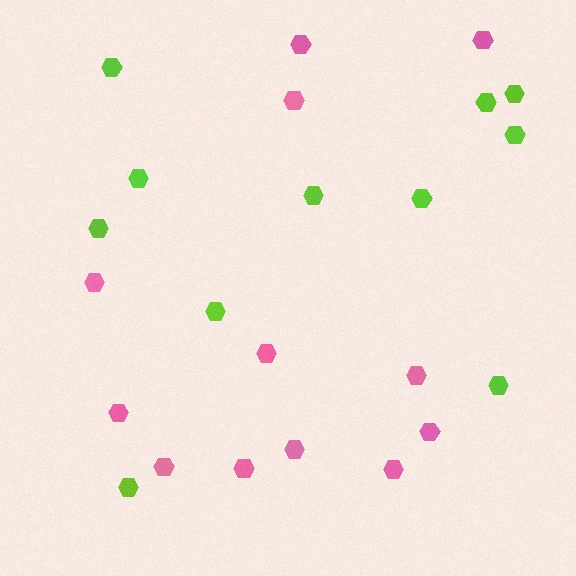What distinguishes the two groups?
There are 2 groups: one group of lime hexagons (11) and one group of pink hexagons (12).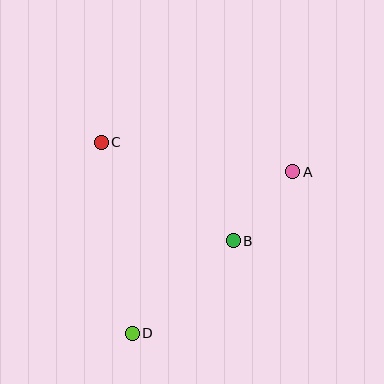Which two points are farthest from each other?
Points A and D are farthest from each other.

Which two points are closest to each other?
Points A and B are closest to each other.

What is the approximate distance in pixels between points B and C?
The distance between B and C is approximately 164 pixels.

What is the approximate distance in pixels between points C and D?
The distance between C and D is approximately 193 pixels.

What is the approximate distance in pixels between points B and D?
The distance between B and D is approximately 137 pixels.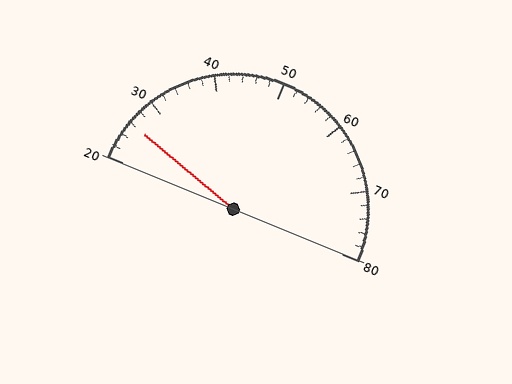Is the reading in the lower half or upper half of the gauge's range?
The reading is in the lower half of the range (20 to 80).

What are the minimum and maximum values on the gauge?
The gauge ranges from 20 to 80.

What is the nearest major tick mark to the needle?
The nearest major tick mark is 30.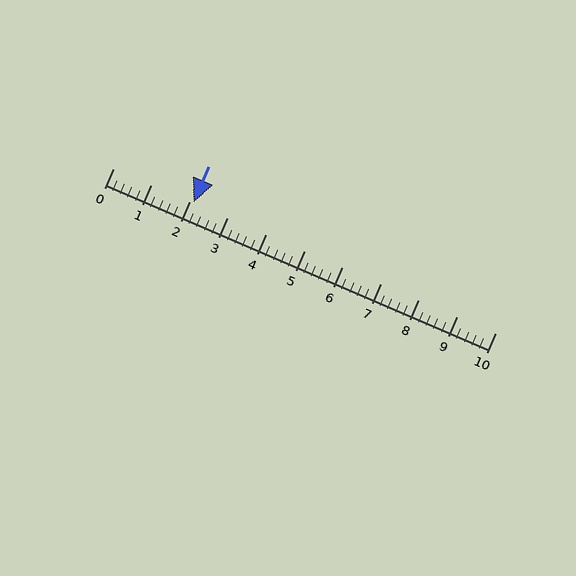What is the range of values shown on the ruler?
The ruler shows values from 0 to 10.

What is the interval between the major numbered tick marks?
The major tick marks are spaced 1 units apart.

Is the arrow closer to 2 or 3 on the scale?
The arrow is closer to 2.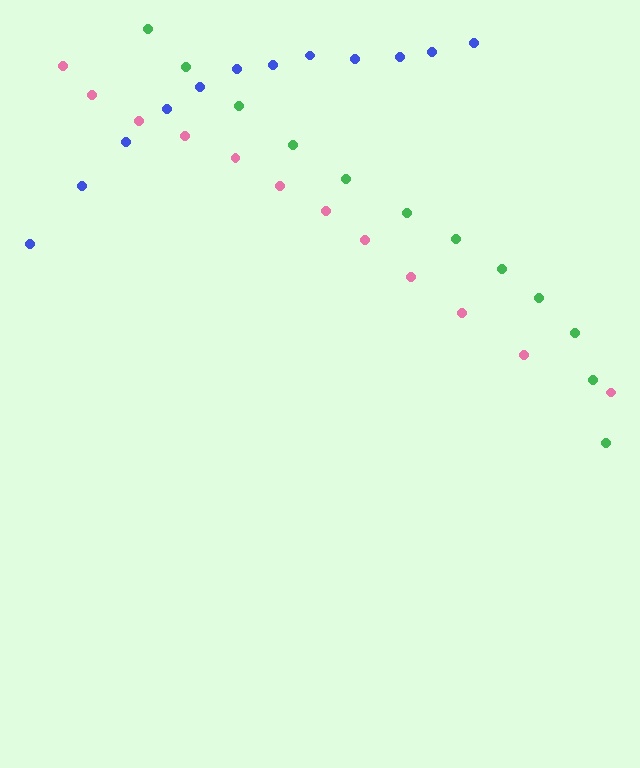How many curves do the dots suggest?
There are 3 distinct paths.